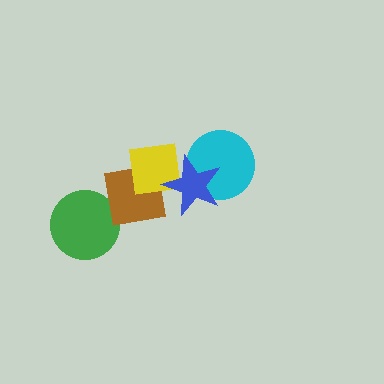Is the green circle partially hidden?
Yes, it is partially covered by another shape.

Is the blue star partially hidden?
No, no other shape covers it.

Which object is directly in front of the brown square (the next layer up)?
The yellow square is directly in front of the brown square.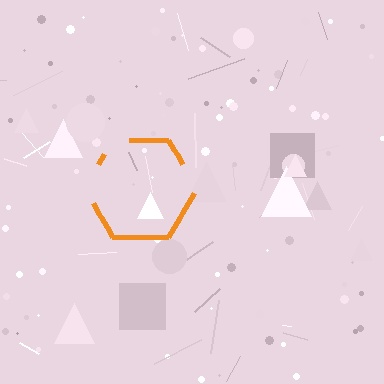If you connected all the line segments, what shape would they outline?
They would outline a hexagon.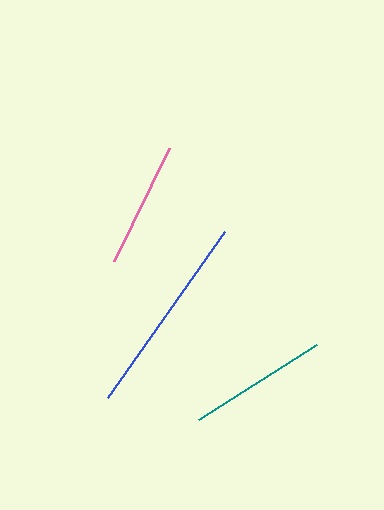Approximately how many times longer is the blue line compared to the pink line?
The blue line is approximately 1.6 times the length of the pink line.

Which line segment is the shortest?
The pink line is the shortest at approximately 125 pixels.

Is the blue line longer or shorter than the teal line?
The blue line is longer than the teal line.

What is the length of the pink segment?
The pink segment is approximately 125 pixels long.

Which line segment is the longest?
The blue line is the longest at approximately 202 pixels.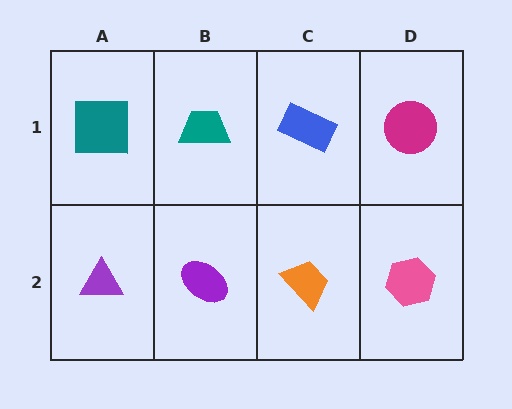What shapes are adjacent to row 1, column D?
A pink hexagon (row 2, column D), a blue rectangle (row 1, column C).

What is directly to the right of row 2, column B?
An orange trapezoid.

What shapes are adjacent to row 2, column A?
A teal square (row 1, column A), a purple ellipse (row 2, column B).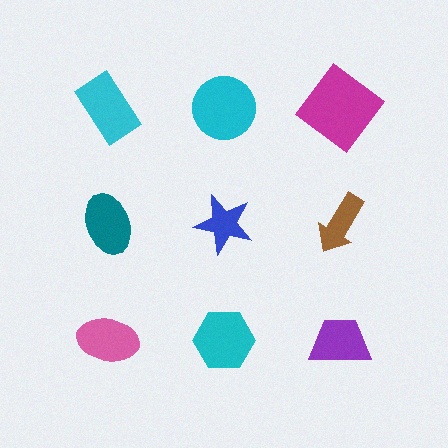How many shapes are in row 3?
3 shapes.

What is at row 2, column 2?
A blue star.